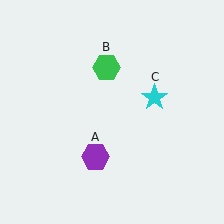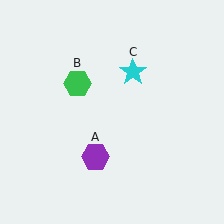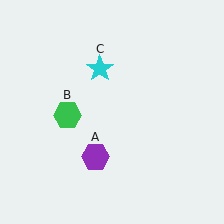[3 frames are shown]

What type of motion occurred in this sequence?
The green hexagon (object B), cyan star (object C) rotated counterclockwise around the center of the scene.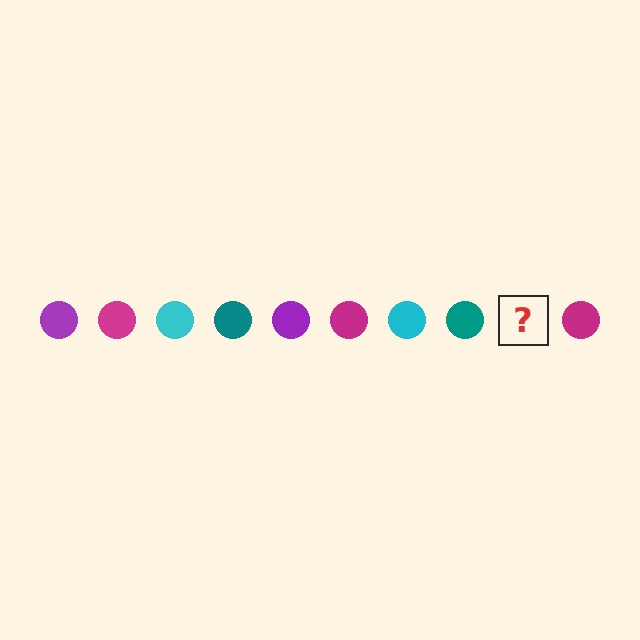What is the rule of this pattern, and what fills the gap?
The rule is that the pattern cycles through purple, magenta, cyan, teal circles. The gap should be filled with a purple circle.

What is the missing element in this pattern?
The missing element is a purple circle.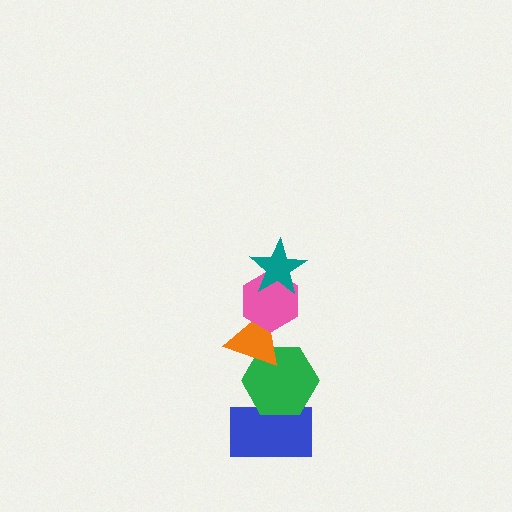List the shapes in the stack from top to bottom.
From top to bottom: the teal star, the pink hexagon, the orange triangle, the green hexagon, the blue rectangle.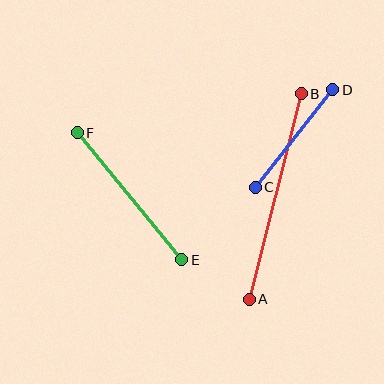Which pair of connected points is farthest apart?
Points A and B are farthest apart.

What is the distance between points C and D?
The distance is approximately 124 pixels.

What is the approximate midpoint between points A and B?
The midpoint is at approximately (275, 196) pixels.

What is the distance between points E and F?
The distance is approximately 165 pixels.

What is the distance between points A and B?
The distance is approximately 212 pixels.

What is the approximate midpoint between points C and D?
The midpoint is at approximately (294, 138) pixels.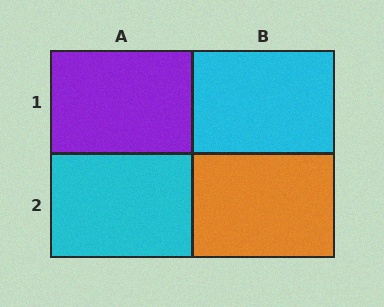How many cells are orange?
1 cell is orange.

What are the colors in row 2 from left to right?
Cyan, orange.